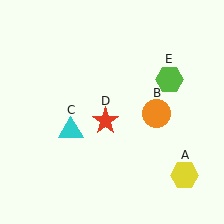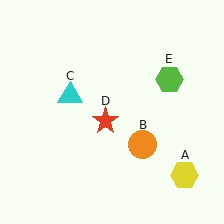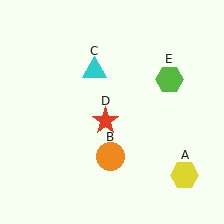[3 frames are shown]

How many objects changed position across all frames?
2 objects changed position: orange circle (object B), cyan triangle (object C).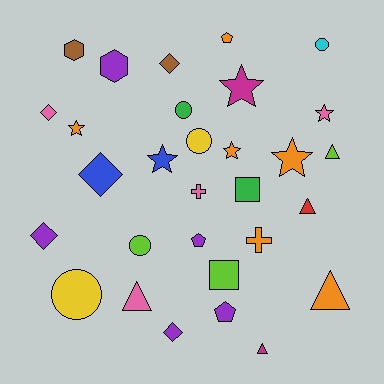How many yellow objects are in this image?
There are 2 yellow objects.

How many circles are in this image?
There are 5 circles.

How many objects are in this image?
There are 30 objects.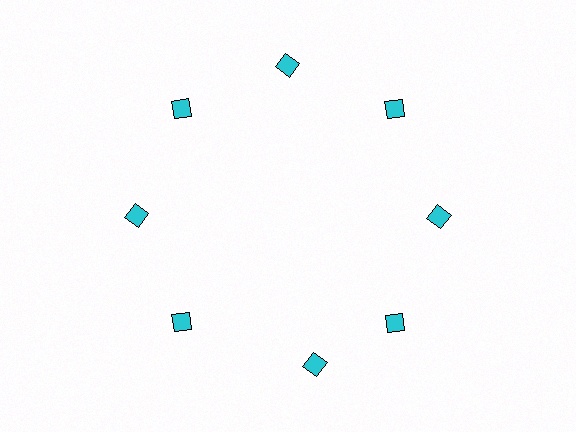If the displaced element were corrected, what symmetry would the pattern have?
It would have 8-fold rotational symmetry — the pattern would map onto itself every 45 degrees.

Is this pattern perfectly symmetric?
No. The 8 cyan diamonds are arranged in a ring, but one element near the 6 o'clock position is rotated out of alignment along the ring, breaking the 8-fold rotational symmetry.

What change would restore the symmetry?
The symmetry would be restored by rotating it back into even spacing with its neighbors so that all 8 diamonds sit at equal angles and equal distance from the center.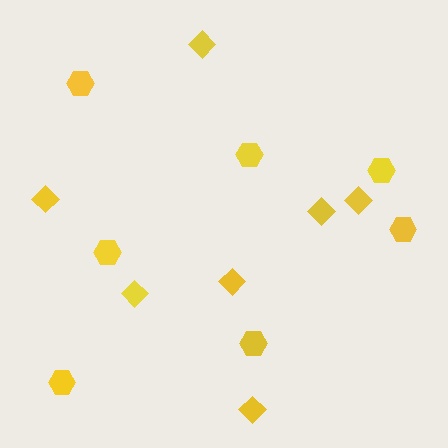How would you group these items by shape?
There are 2 groups: one group of diamonds (7) and one group of hexagons (7).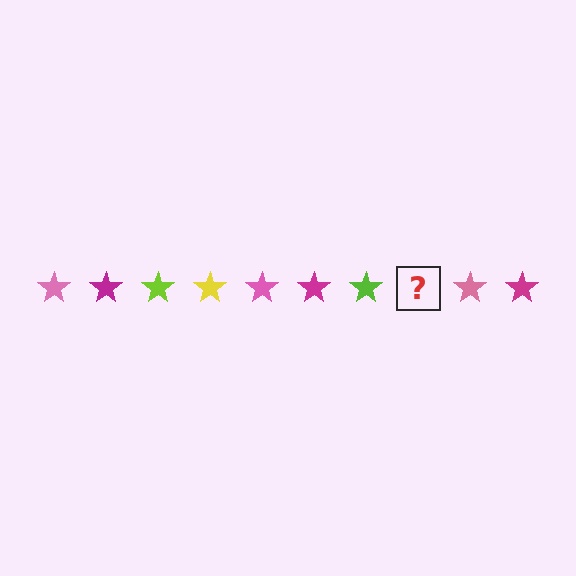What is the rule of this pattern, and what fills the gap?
The rule is that the pattern cycles through pink, magenta, lime, yellow stars. The gap should be filled with a yellow star.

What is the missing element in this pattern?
The missing element is a yellow star.